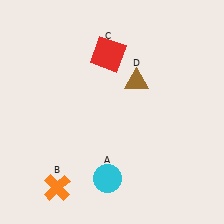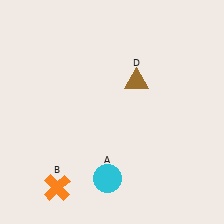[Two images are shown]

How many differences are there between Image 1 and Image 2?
There is 1 difference between the two images.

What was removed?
The red square (C) was removed in Image 2.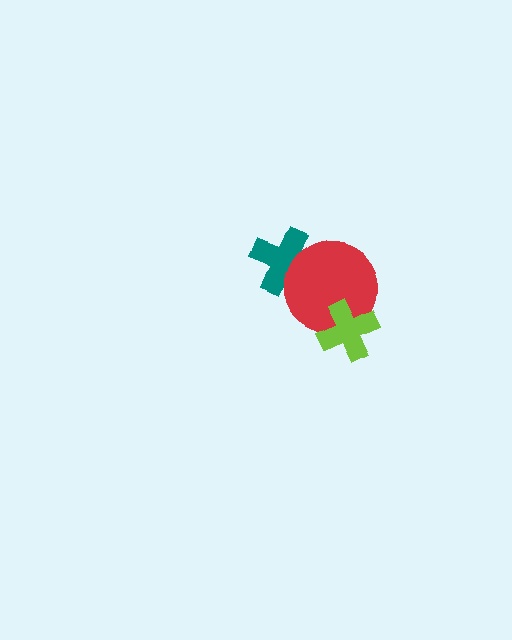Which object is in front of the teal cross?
The red circle is in front of the teal cross.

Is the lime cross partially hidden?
No, no other shape covers it.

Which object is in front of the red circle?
The lime cross is in front of the red circle.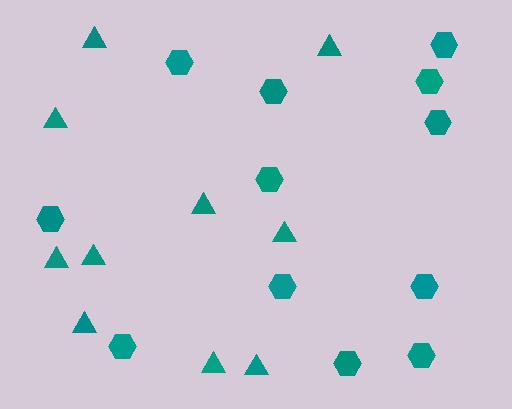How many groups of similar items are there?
There are 2 groups: one group of hexagons (12) and one group of triangles (10).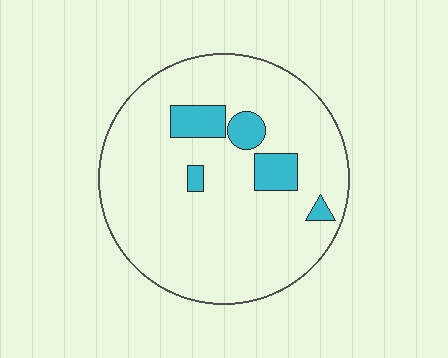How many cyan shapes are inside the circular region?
5.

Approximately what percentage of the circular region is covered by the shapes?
Approximately 10%.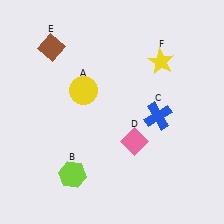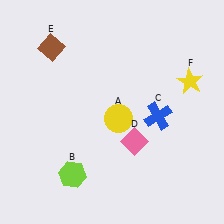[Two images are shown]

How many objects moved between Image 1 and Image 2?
2 objects moved between the two images.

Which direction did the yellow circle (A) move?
The yellow circle (A) moved right.